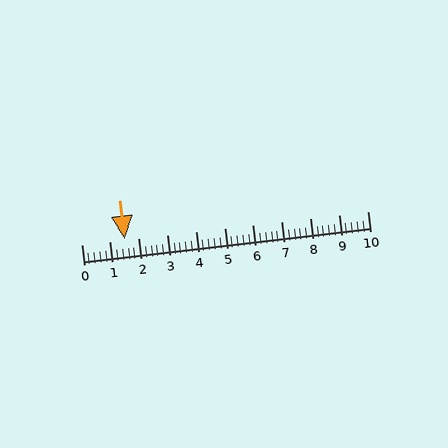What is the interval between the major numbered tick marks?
The major tick marks are spaced 1 units apart.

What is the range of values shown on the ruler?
The ruler shows values from 0 to 10.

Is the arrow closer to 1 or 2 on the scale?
The arrow is closer to 2.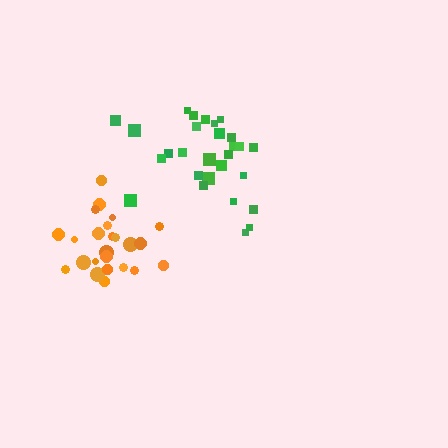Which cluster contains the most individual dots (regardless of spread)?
Green (28).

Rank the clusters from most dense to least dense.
orange, green.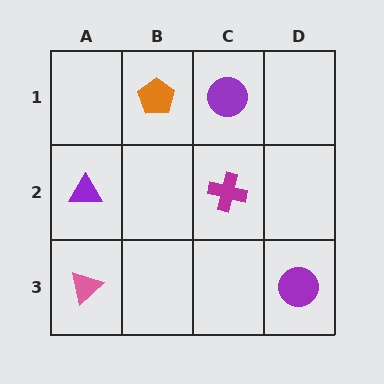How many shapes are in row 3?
2 shapes.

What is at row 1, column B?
An orange pentagon.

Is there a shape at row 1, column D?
No, that cell is empty.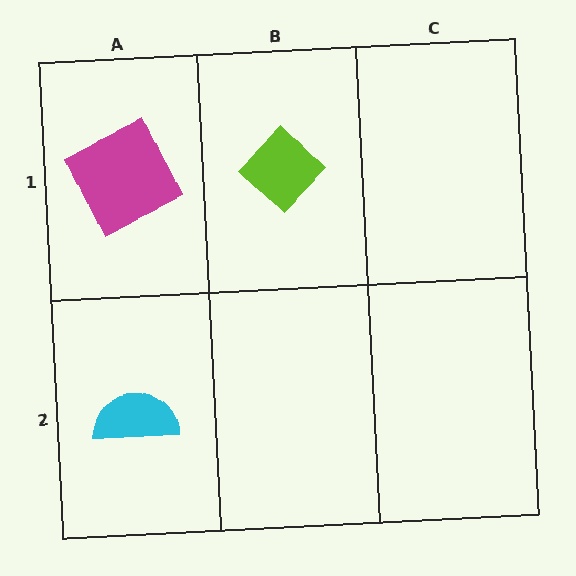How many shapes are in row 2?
1 shape.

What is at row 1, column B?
A lime diamond.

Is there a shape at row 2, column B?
No, that cell is empty.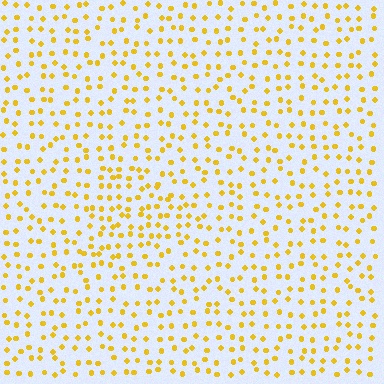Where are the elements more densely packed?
The elements are more densely packed inside the triangle boundary.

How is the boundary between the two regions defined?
The boundary is defined by a change in element density (approximately 1.5x ratio). All elements are the same color, size, and shape.